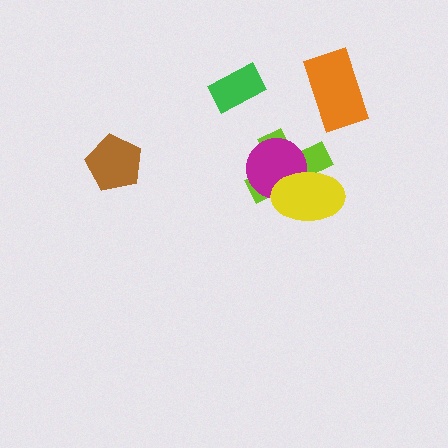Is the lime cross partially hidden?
Yes, it is partially covered by another shape.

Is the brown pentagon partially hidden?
No, no other shape covers it.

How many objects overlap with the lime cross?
2 objects overlap with the lime cross.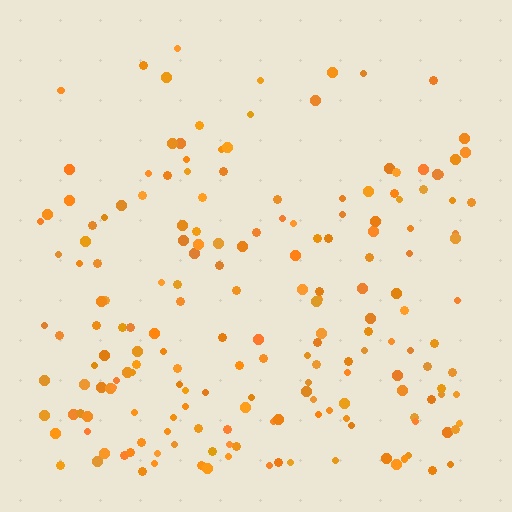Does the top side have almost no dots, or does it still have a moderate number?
Still a moderate number, just noticeably fewer than the bottom.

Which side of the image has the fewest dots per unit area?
The top.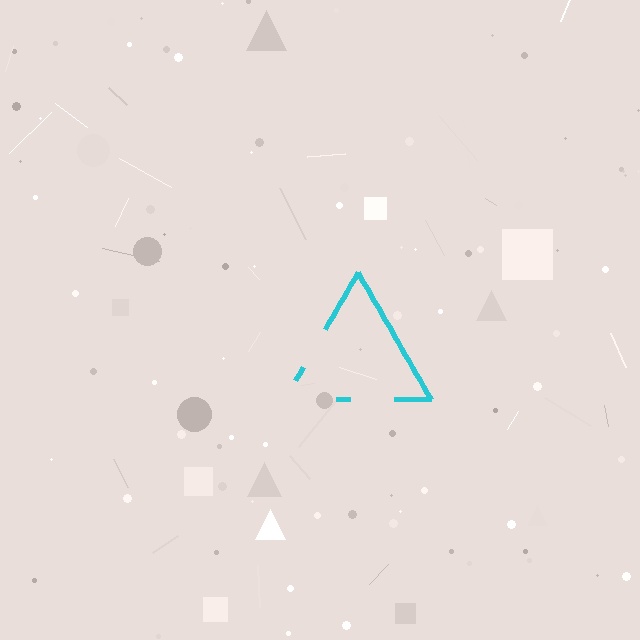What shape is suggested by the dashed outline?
The dashed outline suggests a triangle.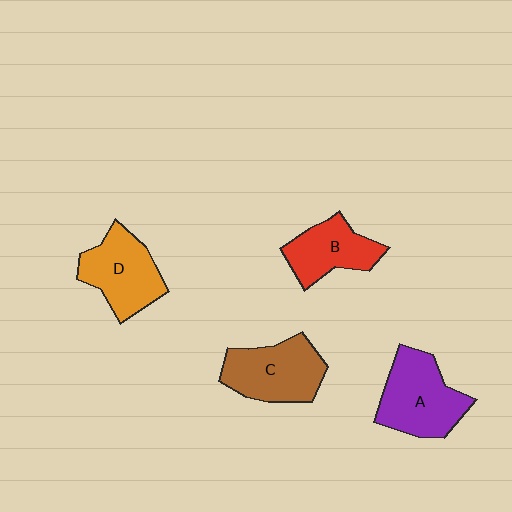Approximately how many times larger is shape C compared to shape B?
Approximately 1.3 times.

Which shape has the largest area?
Shape A (purple).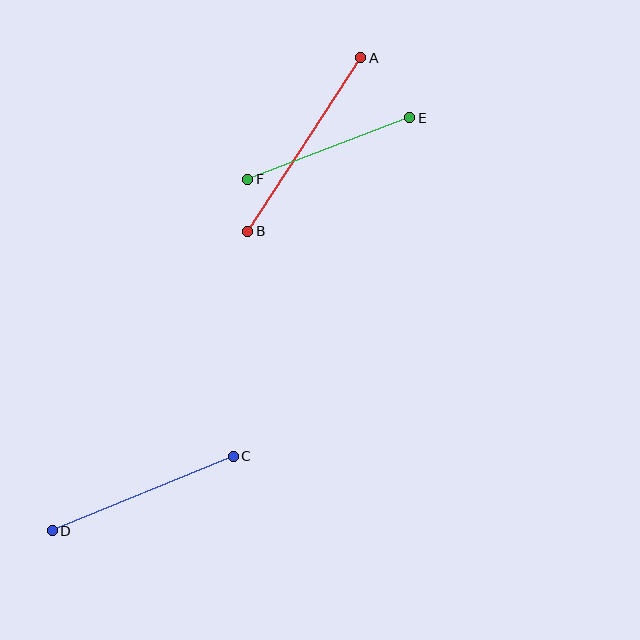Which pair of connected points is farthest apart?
Points A and B are farthest apart.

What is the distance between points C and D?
The distance is approximately 196 pixels.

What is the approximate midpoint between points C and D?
The midpoint is at approximately (143, 494) pixels.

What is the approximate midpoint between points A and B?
The midpoint is at approximately (304, 144) pixels.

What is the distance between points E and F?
The distance is approximately 173 pixels.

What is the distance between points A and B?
The distance is approximately 207 pixels.